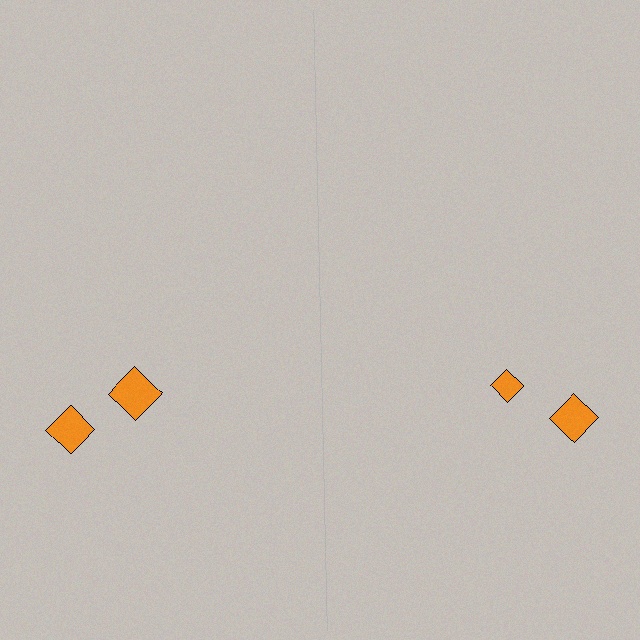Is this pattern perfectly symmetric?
No, the pattern is not perfectly symmetric. The orange diamond on the right side has a different size than its mirror counterpart.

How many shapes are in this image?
There are 4 shapes in this image.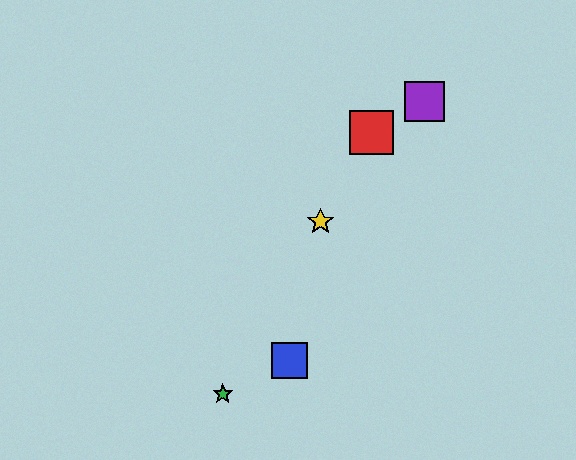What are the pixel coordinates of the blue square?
The blue square is at (290, 360).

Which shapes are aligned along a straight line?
The red square, the green star, the yellow star are aligned along a straight line.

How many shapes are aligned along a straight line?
3 shapes (the red square, the green star, the yellow star) are aligned along a straight line.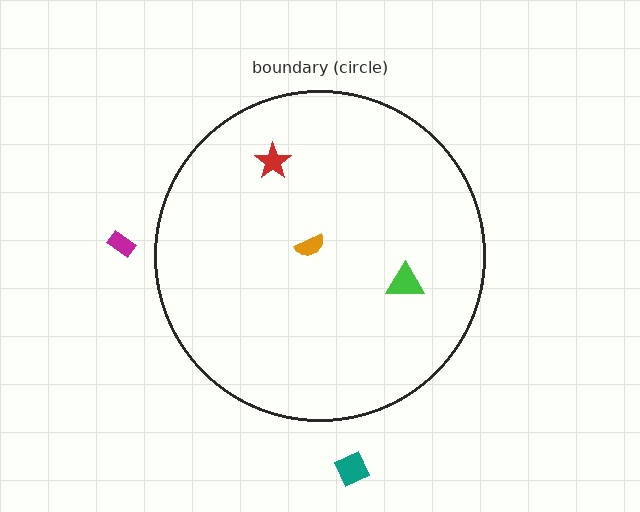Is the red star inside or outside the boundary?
Inside.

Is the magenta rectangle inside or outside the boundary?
Outside.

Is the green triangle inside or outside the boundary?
Inside.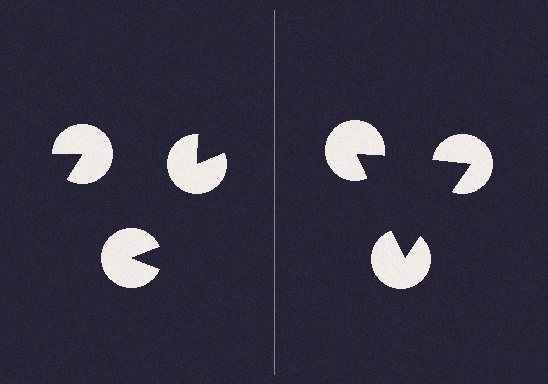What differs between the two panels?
The pac-man discs are positioned identically on both sides; only the wedge orientations differ. On the right they align to a triangle; on the left they are misaligned.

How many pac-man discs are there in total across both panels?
6 — 3 on each side.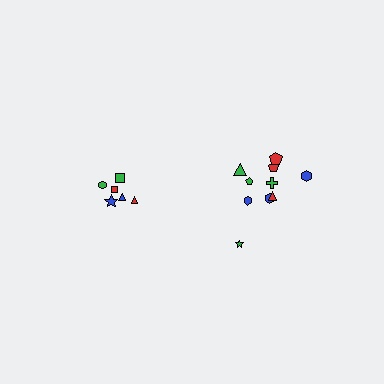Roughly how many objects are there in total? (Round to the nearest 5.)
Roughly 15 objects in total.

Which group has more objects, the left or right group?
The right group.